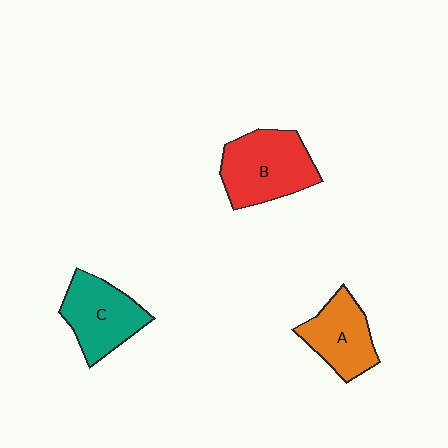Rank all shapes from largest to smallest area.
From largest to smallest: B (red), C (teal), A (orange).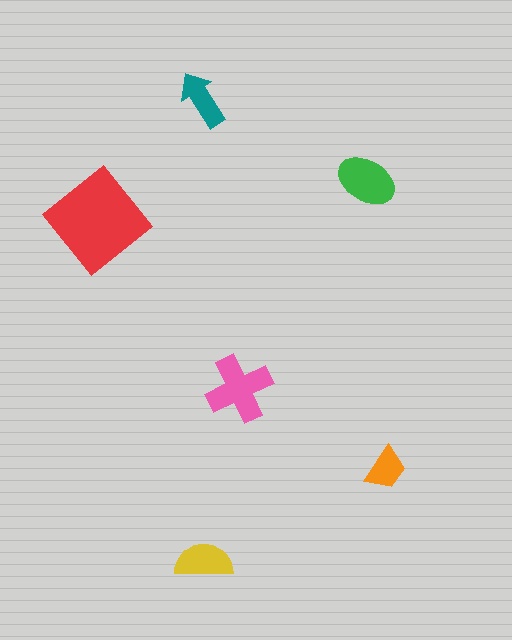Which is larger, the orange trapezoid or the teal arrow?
The teal arrow.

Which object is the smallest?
The orange trapezoid.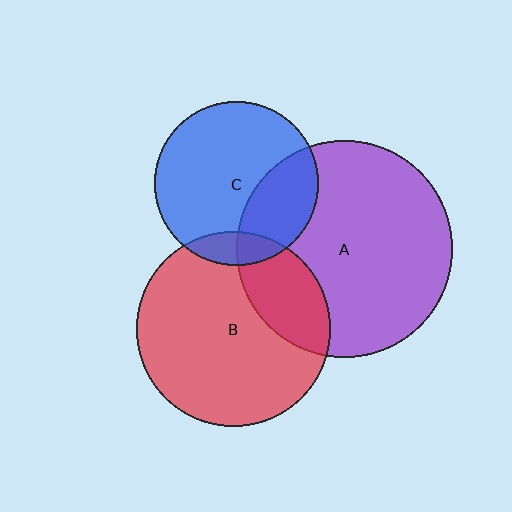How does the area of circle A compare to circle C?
Approximately 1.7 times.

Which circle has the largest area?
Circle A (purple).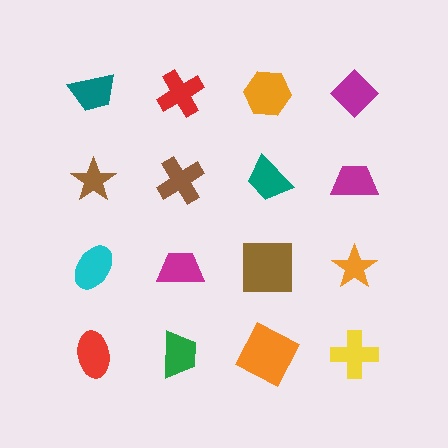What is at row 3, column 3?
A brown square.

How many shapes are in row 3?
4 shapes.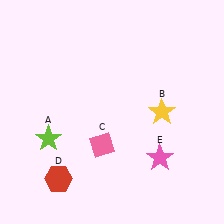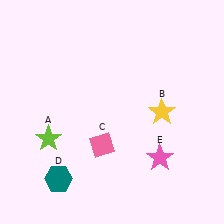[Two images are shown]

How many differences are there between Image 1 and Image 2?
There is 1 difference between the two images.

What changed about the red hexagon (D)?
In Image 1, D is red. In Image 2, it changed to teal.